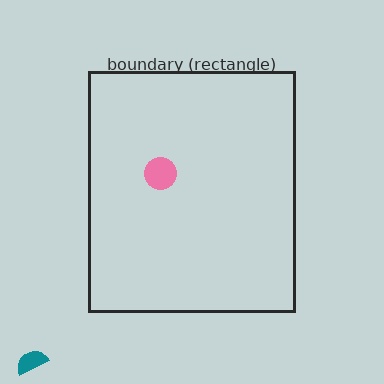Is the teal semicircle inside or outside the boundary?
Outside.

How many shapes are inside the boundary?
1 inside, 1 outside.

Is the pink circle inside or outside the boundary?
Inside.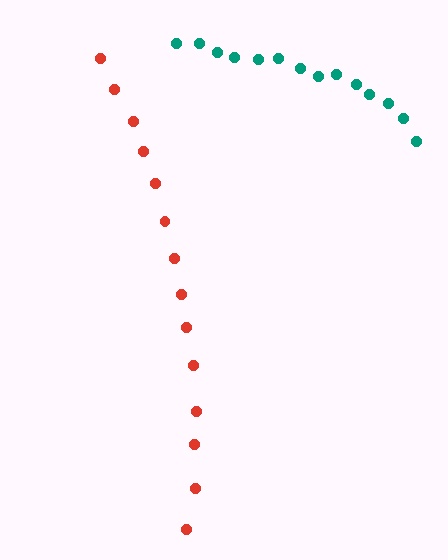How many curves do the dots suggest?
There are 2 distinct paths.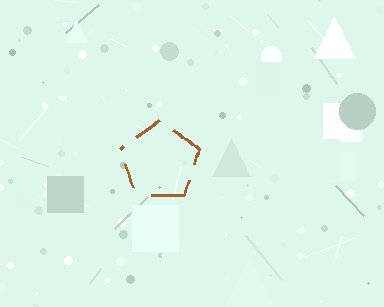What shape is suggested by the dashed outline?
The dashed outline suggests a pentagon.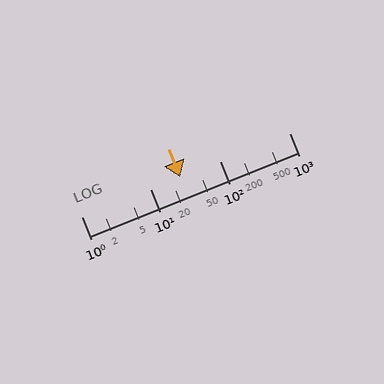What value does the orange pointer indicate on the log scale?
The pointer indicates approximately 27.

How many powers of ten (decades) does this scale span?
The scale spans 3 decades, from 1 to 1000.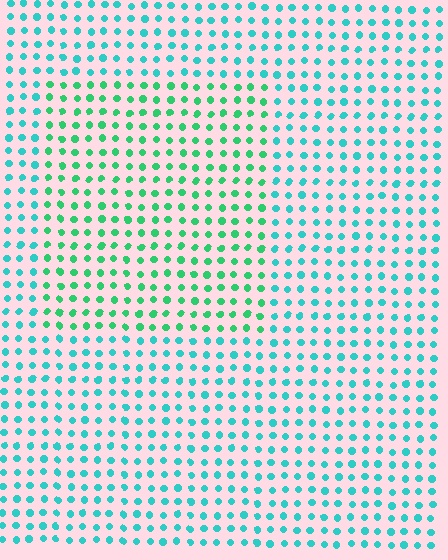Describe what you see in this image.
The image is filled with small cyan elements in a uniform arrangement. A rectangle-shaped region is visible where the elements are tinted to a slightly different hue, forming a subtle color boundary.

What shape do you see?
I see a rectangle.